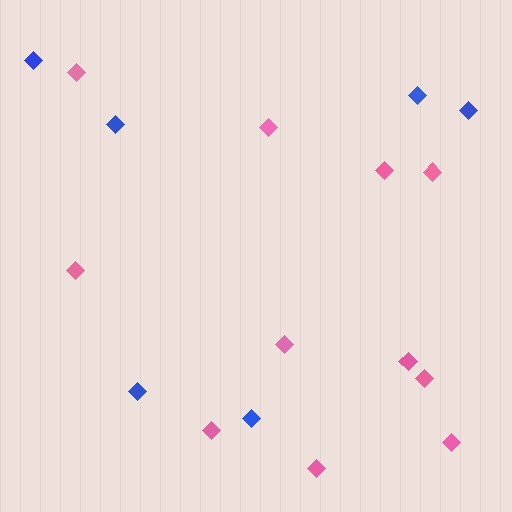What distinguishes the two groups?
There are 2 groups: one group of pink diamonds (11) and one group of blue diamonds (6).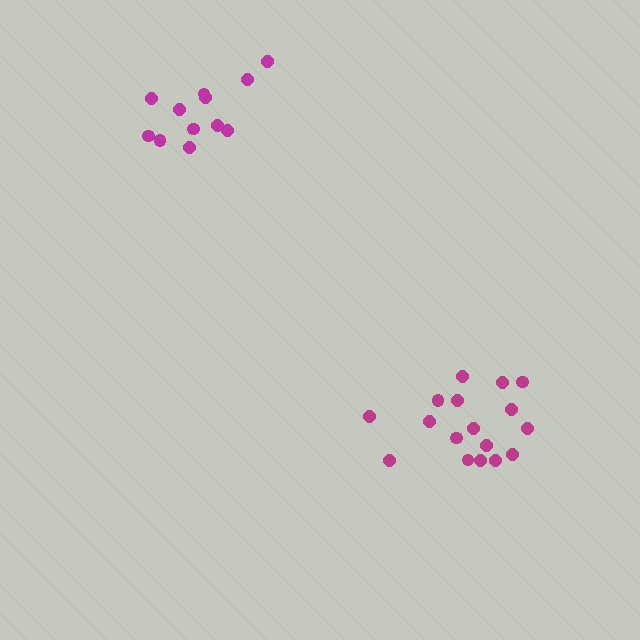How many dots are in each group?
Group 1: 17 dots, Group 2: 12 dots (29 total).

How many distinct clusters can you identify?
There are 2 distinct clusters.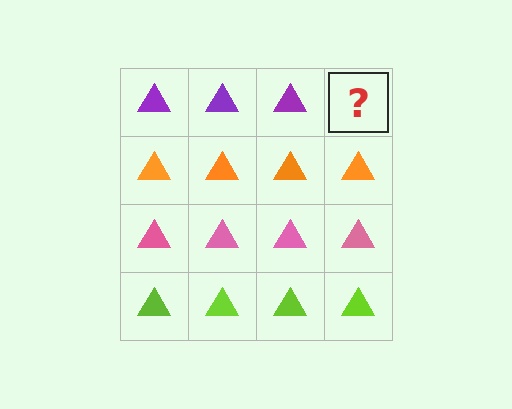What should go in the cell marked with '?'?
The missing cell should contain a purple triangle.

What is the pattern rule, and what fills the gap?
The rule is that each row has a consistent color. The gap should be filled with a purple triangle.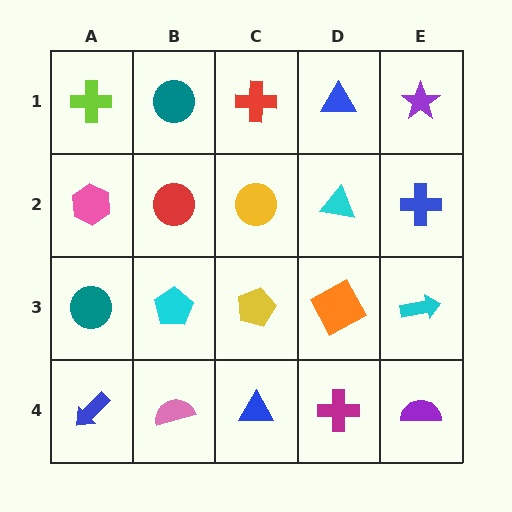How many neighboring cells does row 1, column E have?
2.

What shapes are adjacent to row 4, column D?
An orange square (row 3, column D), a blue triangle (row 4, column C), a purple semicircle (row 4, column E).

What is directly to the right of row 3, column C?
An orange square.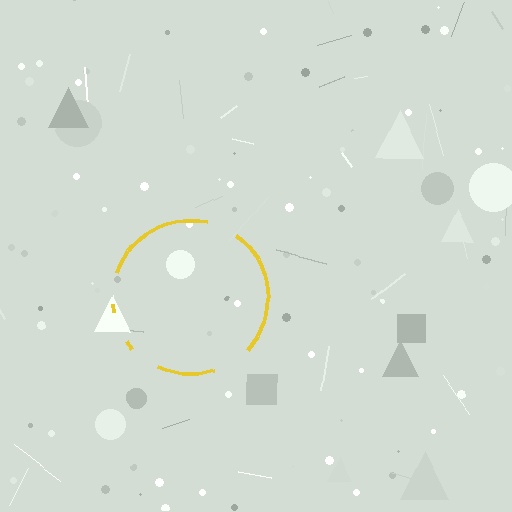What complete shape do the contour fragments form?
The contour fragments form a circle.